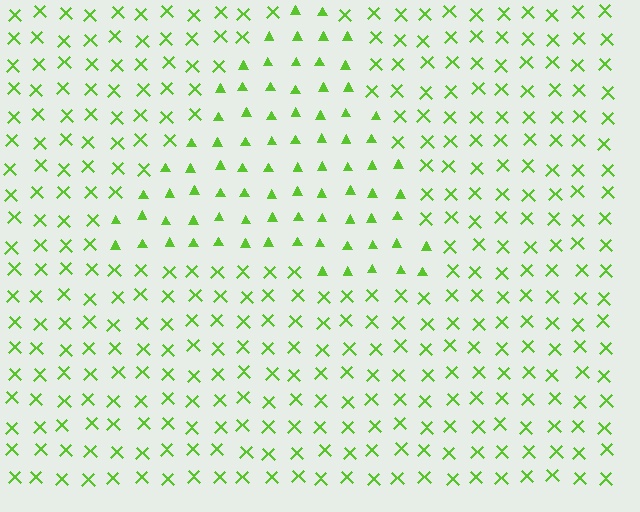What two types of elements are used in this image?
The image uses triangles inside the triangle region and X marks outside it.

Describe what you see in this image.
The image is filled with small lime elements arranged in a uniform grid. A triangle-shaped region contains triangles, while the surrounding area contains X marks. The boundary is defined purely by the change in element shape.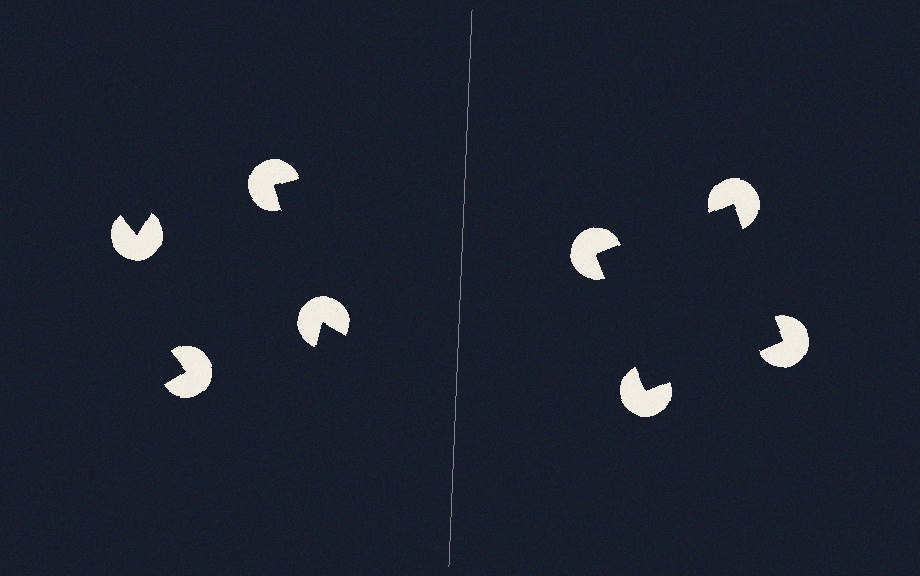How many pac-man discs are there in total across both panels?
8 — 4 on each side.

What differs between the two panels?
The pac-man discs are positioned identically on both sides; only the wedge orientations differ. On the right they align to a square; on the left they are misaligned.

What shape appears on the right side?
An illusory square.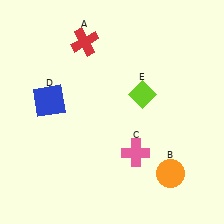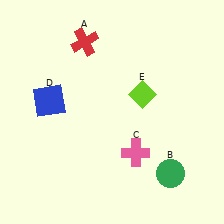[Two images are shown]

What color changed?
The circle (B) changed from orange in Image 1 to green in Image 2.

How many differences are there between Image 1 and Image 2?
There is 1 difference between the two images.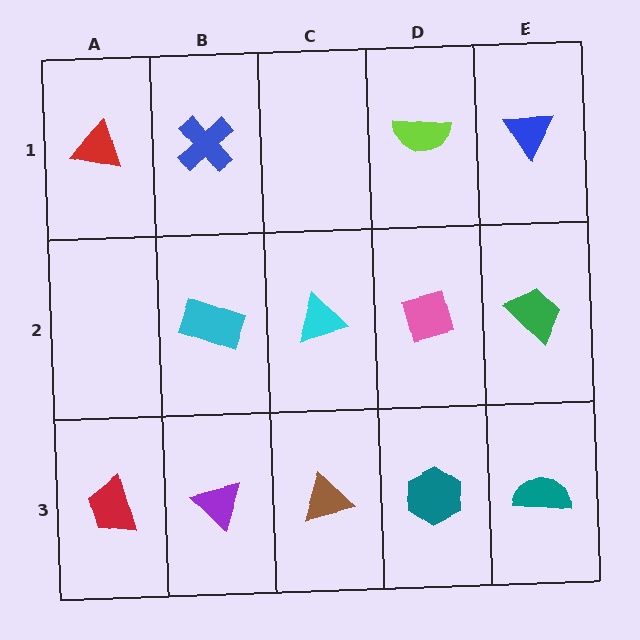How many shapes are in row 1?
4 shapes.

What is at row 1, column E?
A blue triangle.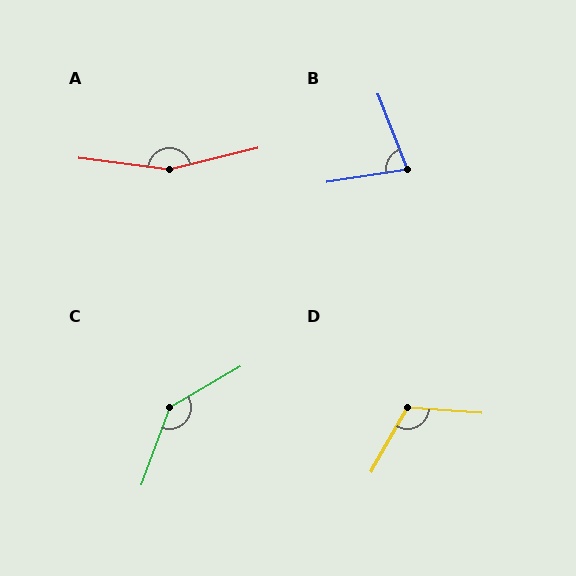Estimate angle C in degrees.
Approximately 140 degrees.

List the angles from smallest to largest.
B (78°), D (115°), C (140°), A (159°).